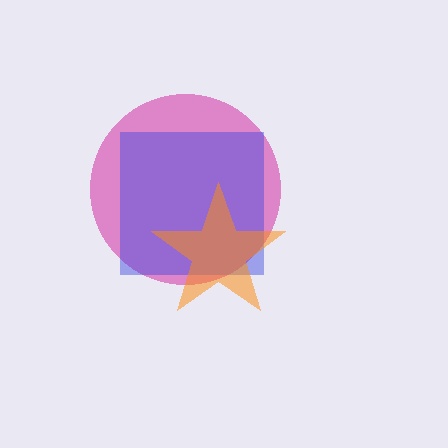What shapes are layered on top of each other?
The layered shapes are: a pink circle, a blue square, an orange star.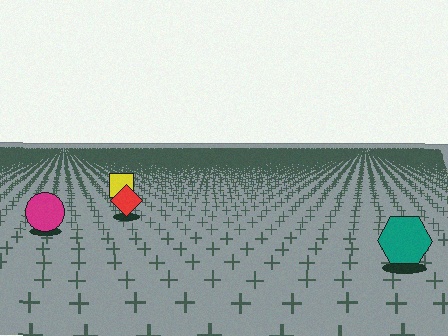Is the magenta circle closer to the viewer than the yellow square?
Yes. The magenta circle is closer — you can tell from the texture gradient: the ground texture is coarser near it.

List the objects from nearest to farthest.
From nearest to farthest: the teal hexagon, the magenta circle, the red diamond, the yellow square.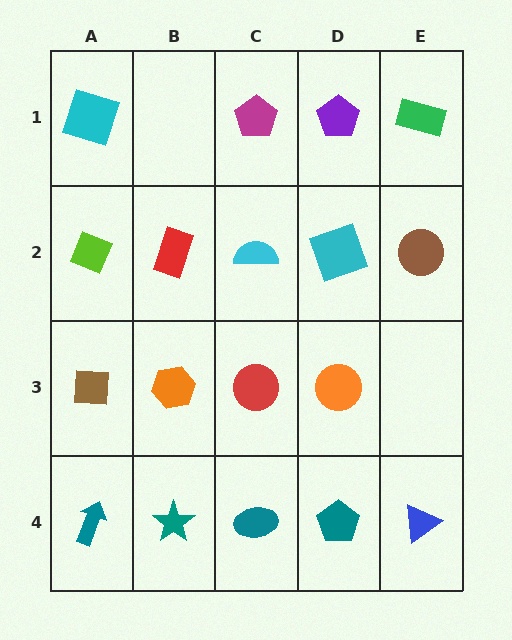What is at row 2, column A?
A lime diamond.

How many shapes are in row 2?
5 shapes.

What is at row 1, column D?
A purple pentagon.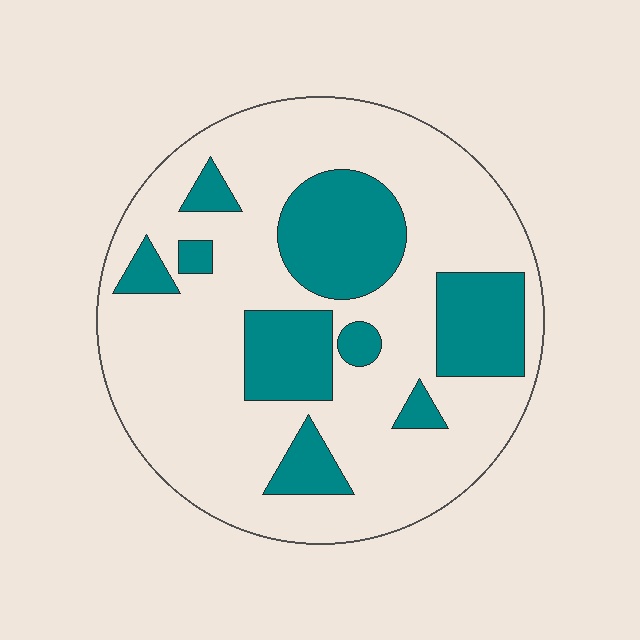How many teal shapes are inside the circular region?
9.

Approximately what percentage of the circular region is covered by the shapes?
Approximately 25%.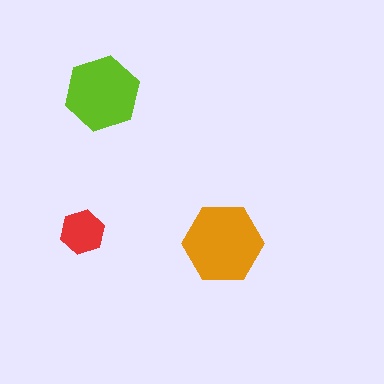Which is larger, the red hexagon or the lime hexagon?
The lime one.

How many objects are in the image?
There are 3 objects in the image.